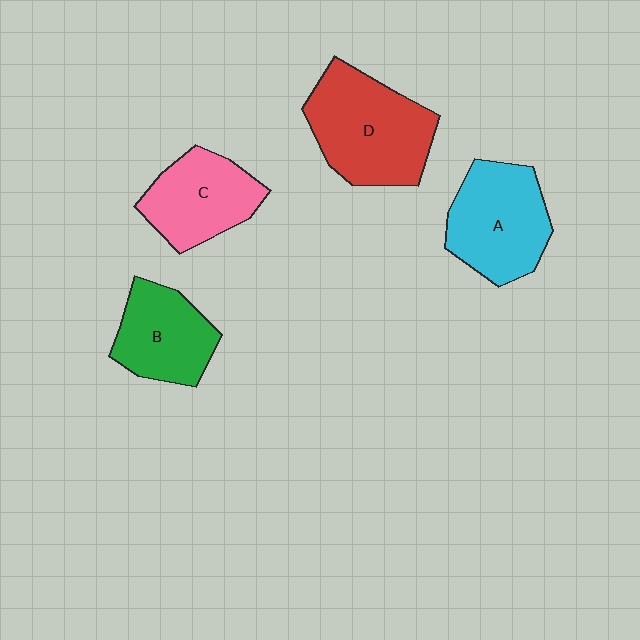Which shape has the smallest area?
Shape B (green).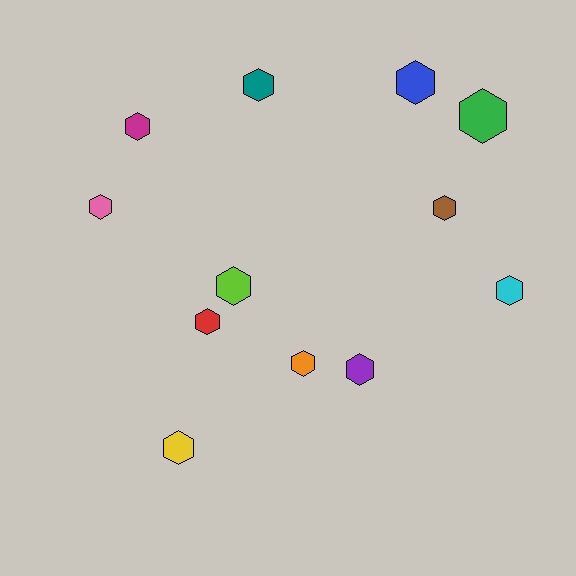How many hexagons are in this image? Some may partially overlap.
There are 12 hexagons.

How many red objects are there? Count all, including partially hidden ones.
There is 1 red object.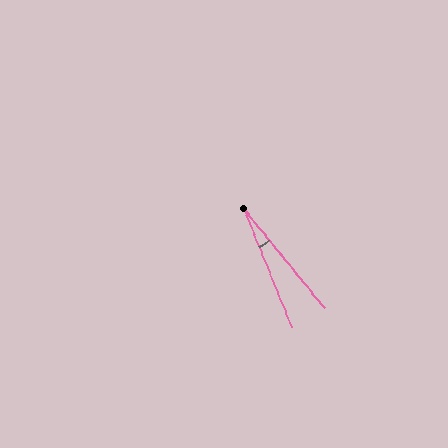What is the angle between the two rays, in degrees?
Approximately 17 degrees.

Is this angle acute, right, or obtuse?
It is acute.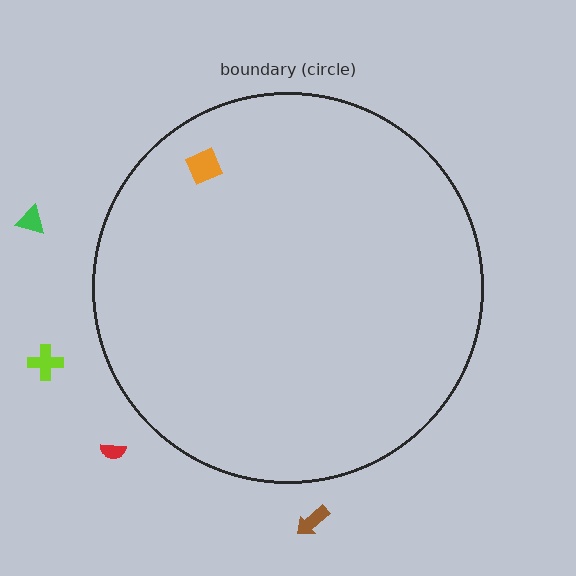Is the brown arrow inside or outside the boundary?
Outside.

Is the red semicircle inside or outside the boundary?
Outside.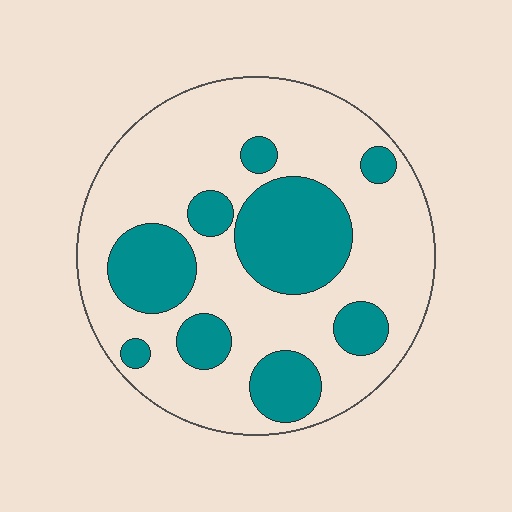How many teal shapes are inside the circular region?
9.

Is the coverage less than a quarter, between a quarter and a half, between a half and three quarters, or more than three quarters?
Between a quarter and a half.